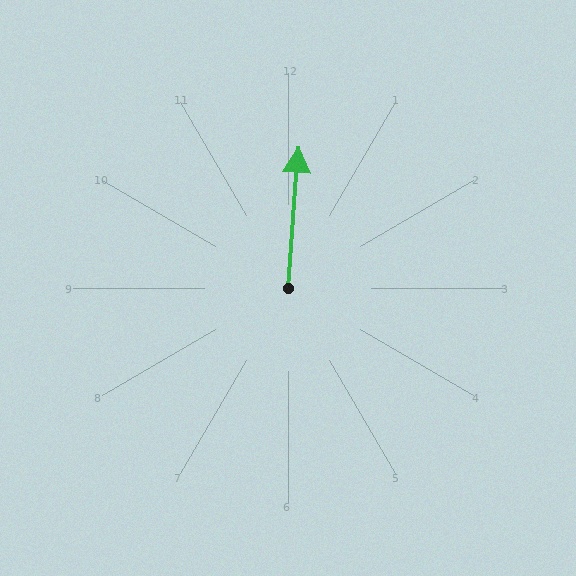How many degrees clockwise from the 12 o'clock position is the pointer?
Approximately 4 degrees.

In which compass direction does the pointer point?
North.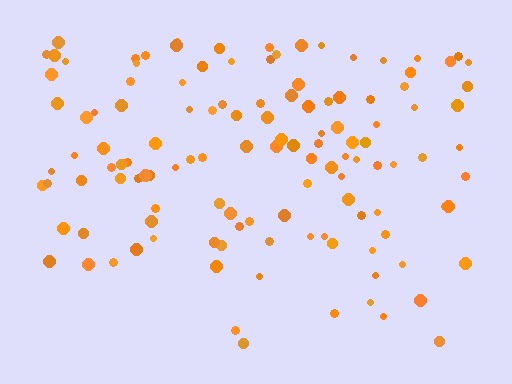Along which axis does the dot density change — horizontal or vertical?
Vertical.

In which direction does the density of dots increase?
From bottom to top, with the top side densest.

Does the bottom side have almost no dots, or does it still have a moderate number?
Still a moderate number, just noticeably fewer than the top.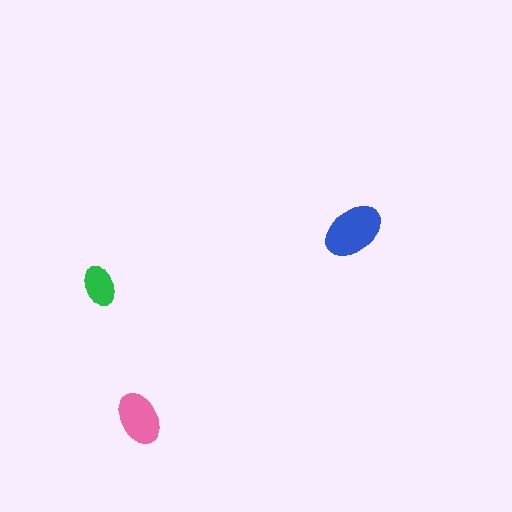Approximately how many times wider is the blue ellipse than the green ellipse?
About 1.5 times wider.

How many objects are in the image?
There are 3 objects in the image.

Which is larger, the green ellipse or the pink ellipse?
The pink one.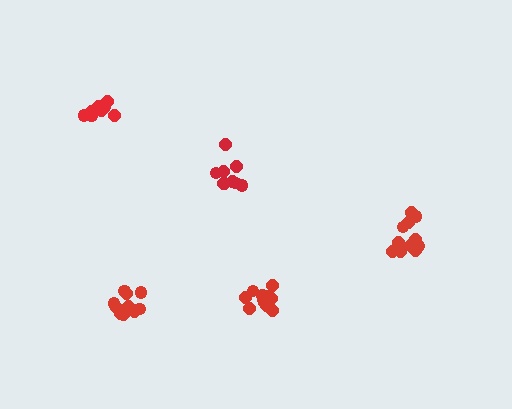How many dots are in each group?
Group 1: 11 dots, Group 2: 9 dots, Group 3: 12 dots, Group 4: 9 dots, Group 5: 12 dots (53 total).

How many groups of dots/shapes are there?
There are 5 groups.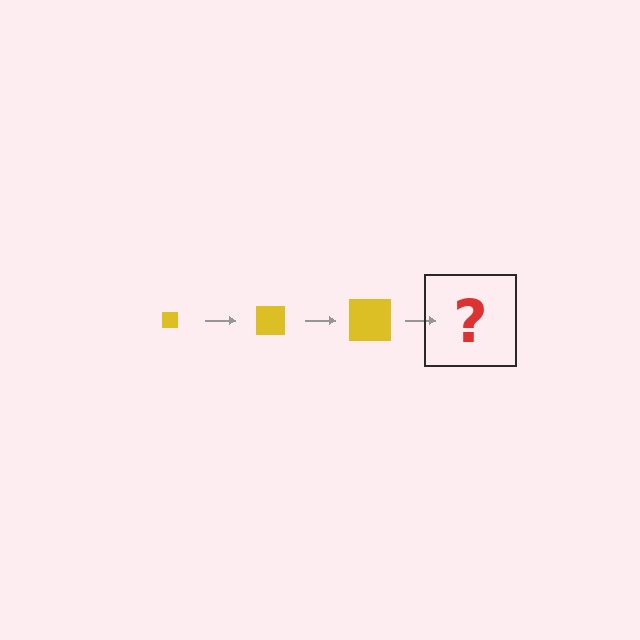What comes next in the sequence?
The next element should be a yellow square, larger than the previous one.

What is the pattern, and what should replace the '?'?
The pattern is that the square gets progressively larger each step. The '?' should be a yellow square, larger than the previous one.